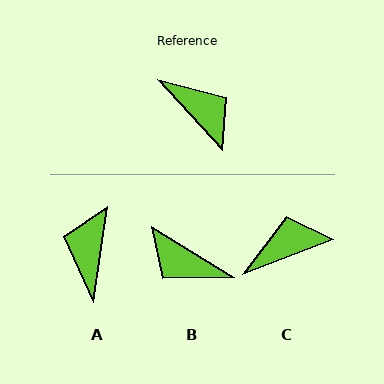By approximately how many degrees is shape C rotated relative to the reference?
Approximately 68 degrees counter-clockwise.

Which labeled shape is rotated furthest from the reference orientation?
B, about 164 degrees away.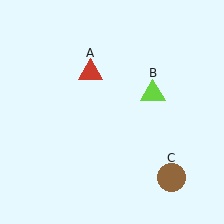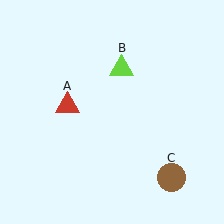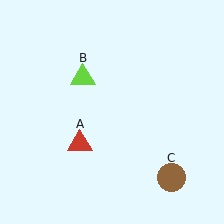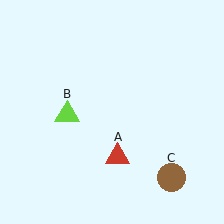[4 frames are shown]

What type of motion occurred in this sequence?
The red triangle (object A), lime triangle (object B) rotated counterclockwise around the center of the scene.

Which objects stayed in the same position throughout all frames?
Brown circle (object C) remained stationary.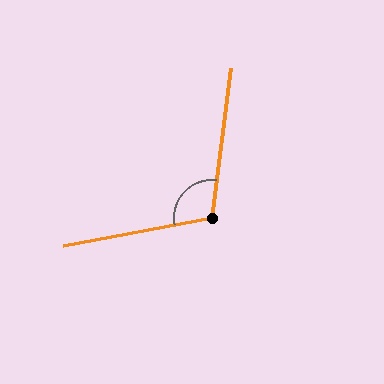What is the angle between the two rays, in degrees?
Approximately 108 degrees.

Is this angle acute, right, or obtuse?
It is obtuse.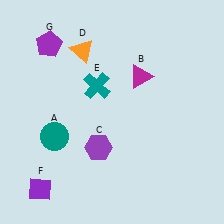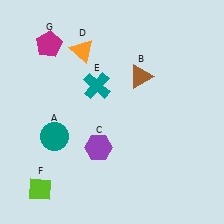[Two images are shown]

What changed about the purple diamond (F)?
In Image 1, F is purple. In Image 2, it changed to lime.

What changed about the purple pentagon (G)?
In Image 1, G is purple. In Image 2, it changed to magenta.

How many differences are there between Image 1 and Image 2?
There are 3 differences between the two images.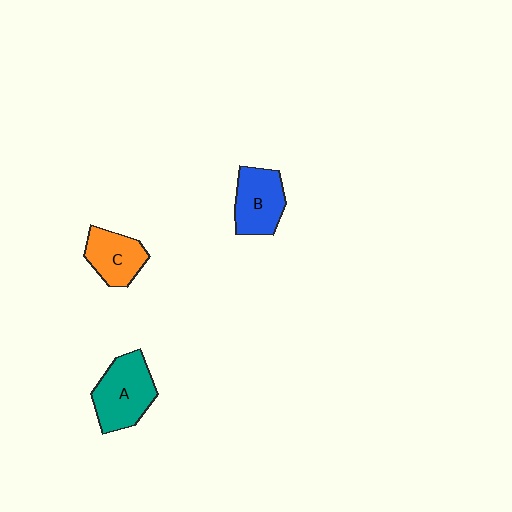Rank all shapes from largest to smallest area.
From largest to smallest: A (teal), B (blue), C (orange).